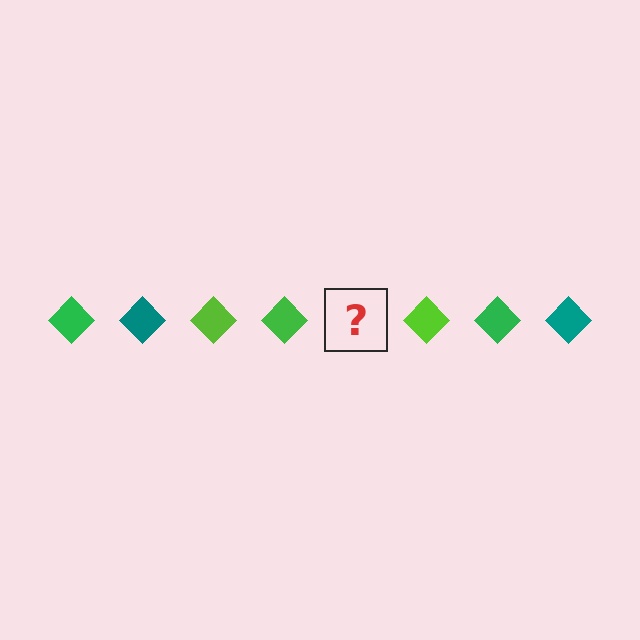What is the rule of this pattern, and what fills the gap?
The rule is that the pattern cycles through green, teal, lime diamonds. The gap should be filled with a teal diamond.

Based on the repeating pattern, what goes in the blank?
The blank should be a teal diamond.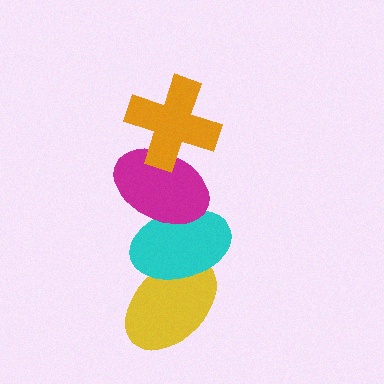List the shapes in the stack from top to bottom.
From top to bottom: the orange cross, the magenta ellipse, the cyan ellipse, the yellow ellipse.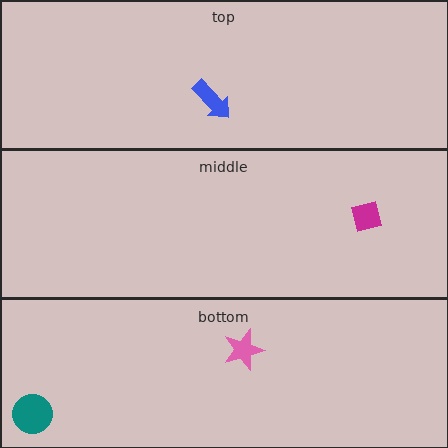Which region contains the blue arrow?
The top region.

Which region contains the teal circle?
The bottom region.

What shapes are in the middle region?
The magenta square.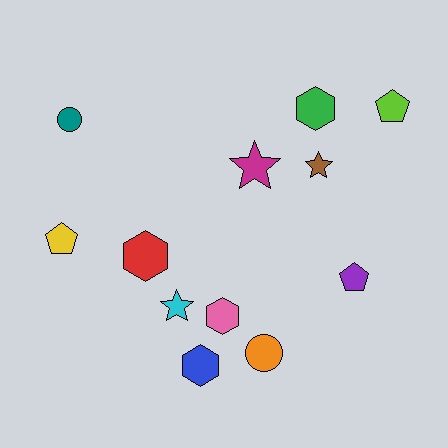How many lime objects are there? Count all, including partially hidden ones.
There is 1 lime object.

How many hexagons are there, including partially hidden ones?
There are 4 hexagons.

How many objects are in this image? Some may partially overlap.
There are 12 objects.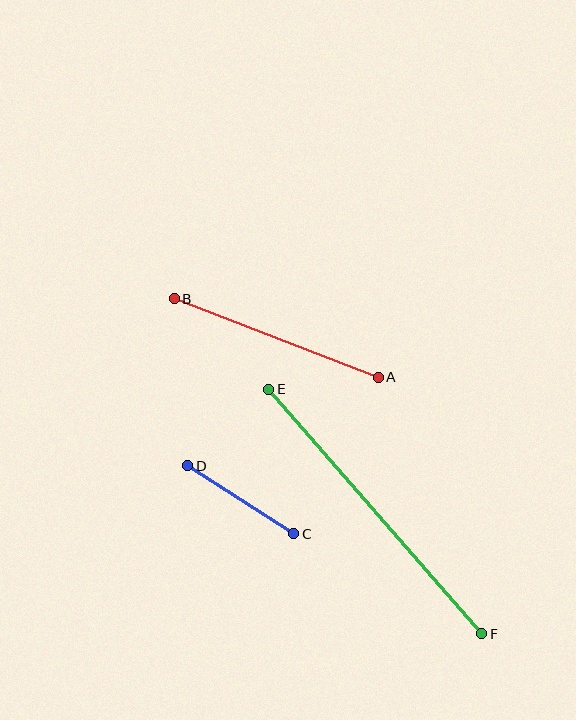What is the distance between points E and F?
The distance is approximately 324 pixels.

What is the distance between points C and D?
The distance is approximately 126 pixels.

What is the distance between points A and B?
The distance is approximately 218 pixels.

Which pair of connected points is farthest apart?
Points E and F are farthest apart.